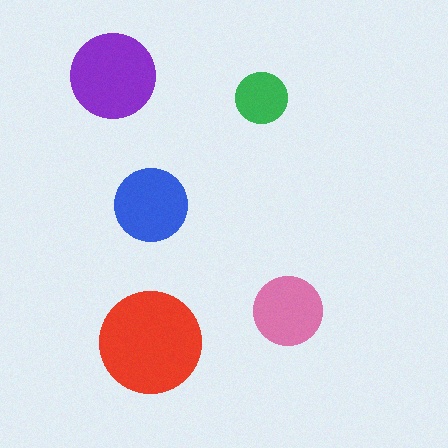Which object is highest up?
The purple circle is topmost.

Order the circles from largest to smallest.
the red one, the purple one, the blue one, the pink one, the green one.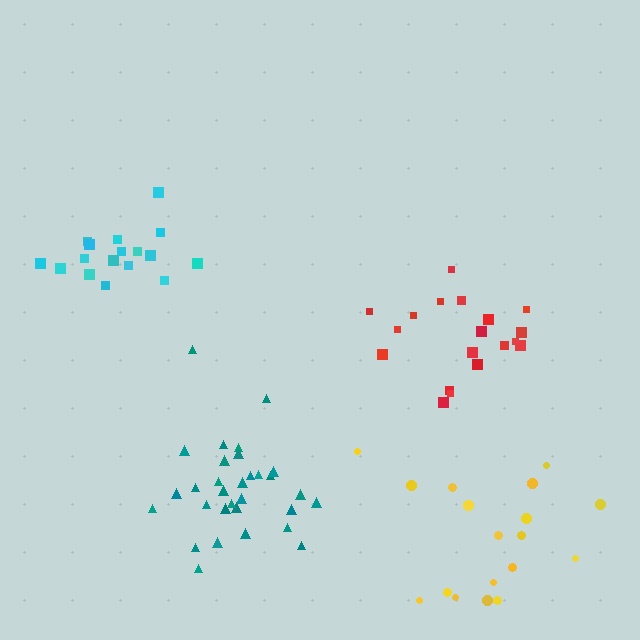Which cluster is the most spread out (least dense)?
Yellow.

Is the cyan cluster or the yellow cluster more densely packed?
Cyan.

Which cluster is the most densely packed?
Teal.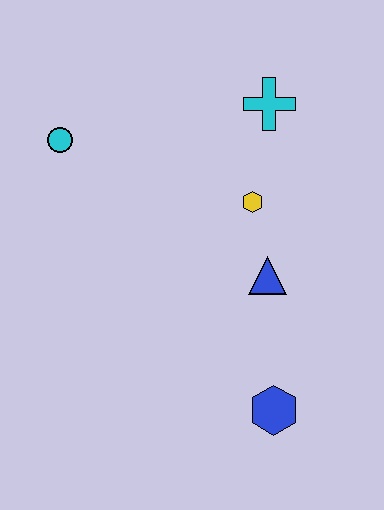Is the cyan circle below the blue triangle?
No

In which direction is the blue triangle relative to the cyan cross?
The blue triangle is below the cyan cross.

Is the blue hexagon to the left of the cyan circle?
No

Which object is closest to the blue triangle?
The yellow hexagon is closest to the blue triangle.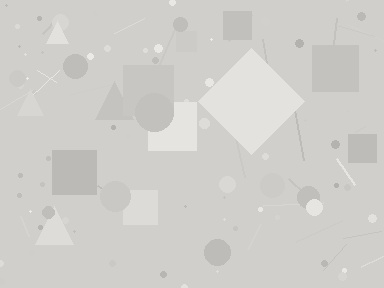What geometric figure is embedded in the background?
A diamond is embedded in the background.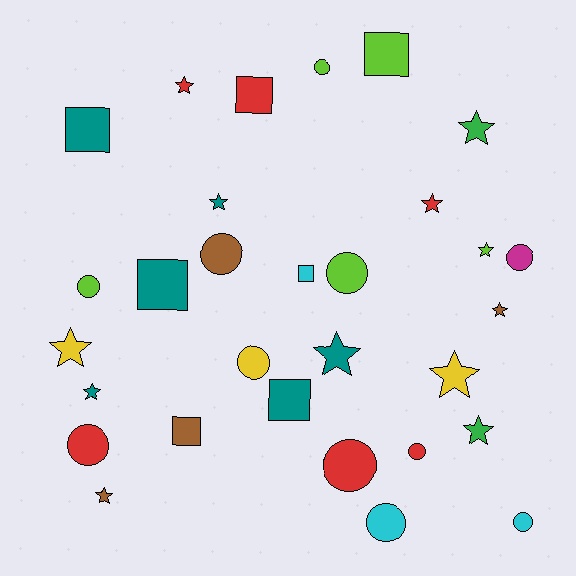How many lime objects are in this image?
There are 5 lime objects.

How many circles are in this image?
There are 11 circles.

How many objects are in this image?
There are 30 objects.